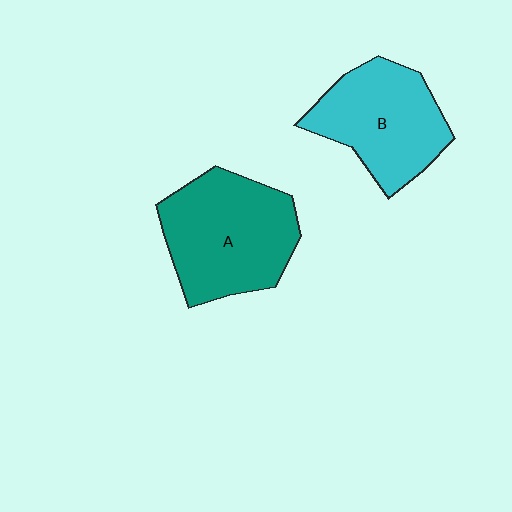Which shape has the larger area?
Shape A (teal).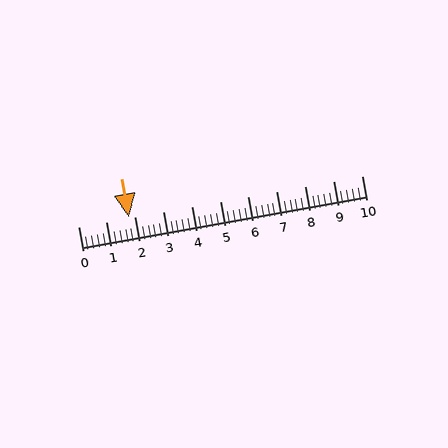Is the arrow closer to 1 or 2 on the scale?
The arrow is closer to 2.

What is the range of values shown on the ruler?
The ruler shows values from 0 to 10.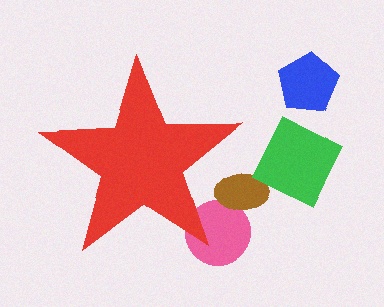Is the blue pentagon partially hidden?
No, the blue pentagon is fully visible.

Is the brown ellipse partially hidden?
Yes, the brown ellipse is partially hidden behind the red star.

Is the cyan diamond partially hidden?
No, the cyan diamond is fully visible.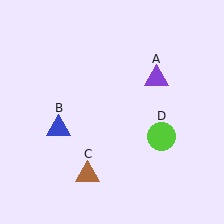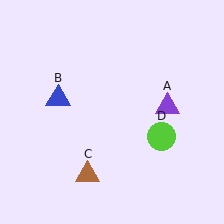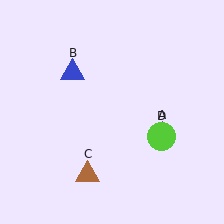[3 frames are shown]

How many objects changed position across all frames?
2 objects changed position: purple triangle (object A), blue triangle (object B).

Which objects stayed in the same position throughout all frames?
Brown triangle (object C) and lime circle (object D) remained stationary.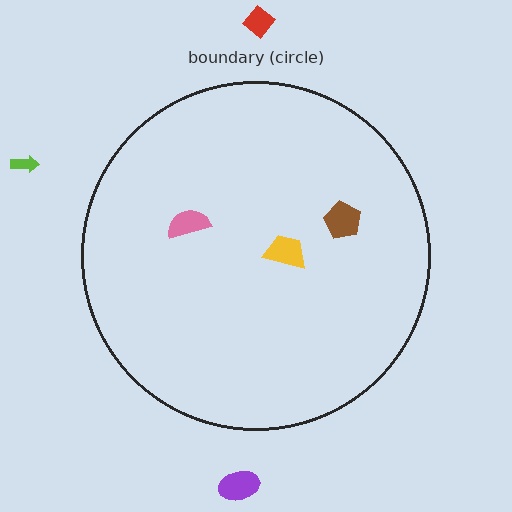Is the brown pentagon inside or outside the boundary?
Inside.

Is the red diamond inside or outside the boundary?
Outside.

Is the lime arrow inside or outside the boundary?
Outside.